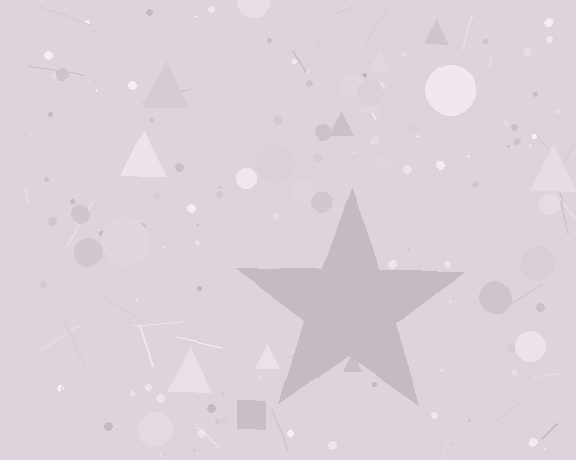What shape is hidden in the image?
A star is hidden in the image.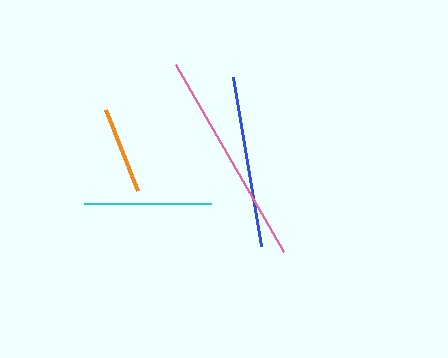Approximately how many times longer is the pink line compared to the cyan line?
The pink line is approximately 1.7 times the length of the cyan line.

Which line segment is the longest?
The pink line is the longest at approximately 216 pixels.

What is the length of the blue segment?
The blue segment is approximately 171 pixels long.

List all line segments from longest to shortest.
From longest to shortest: pink, blue, cyan, orange.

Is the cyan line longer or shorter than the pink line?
The pink line is longer than the cyan line.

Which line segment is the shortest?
The orange line is the shortest at approximately 87 pixels.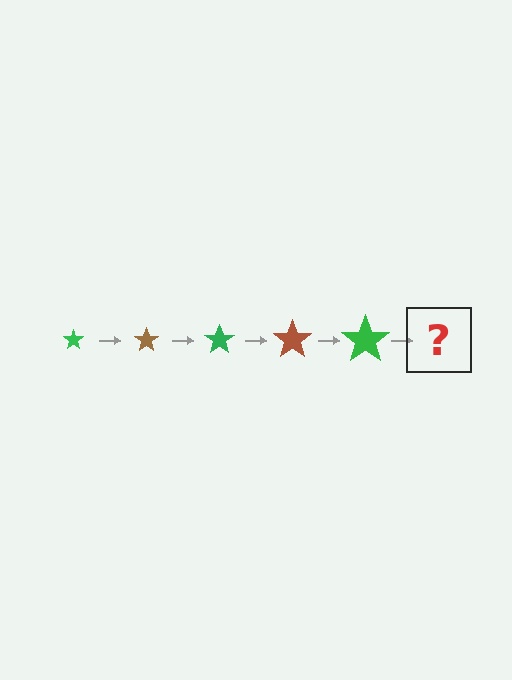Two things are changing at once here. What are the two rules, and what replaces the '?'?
The two rules are that the star grows larger each step and the color cycles through green and brown. The '?' should be a brown star, larger than the previous one.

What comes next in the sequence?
The next element should be a brown star, larger than the previous one.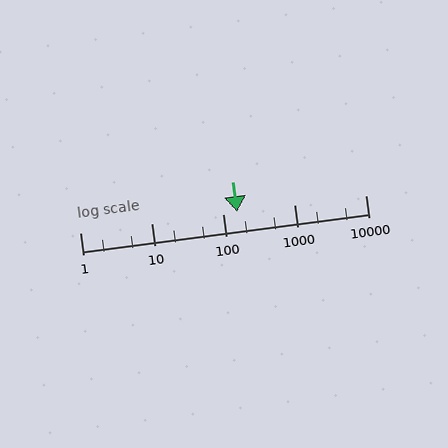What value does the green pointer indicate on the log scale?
The pointer indicates approximately 160.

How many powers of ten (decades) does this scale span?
The scale spans 4 decades, from 1 to 10000.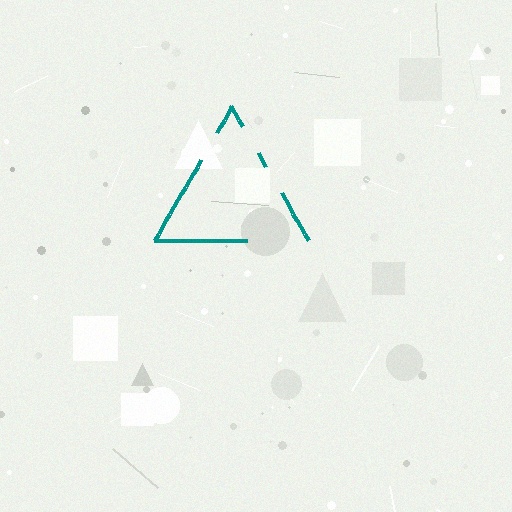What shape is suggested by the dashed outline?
The dashed outline suggests a triangle.